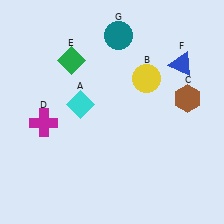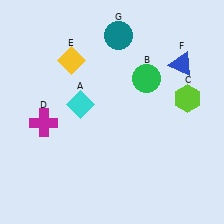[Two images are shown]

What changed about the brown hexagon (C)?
In Image 1, C is brown. In Image 2, it changed to lime.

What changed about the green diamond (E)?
In Image 1, E is green. In Image 2, it changed to yellow.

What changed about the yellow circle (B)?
In Image 1, B is yellow. In Image 2, it changed to green.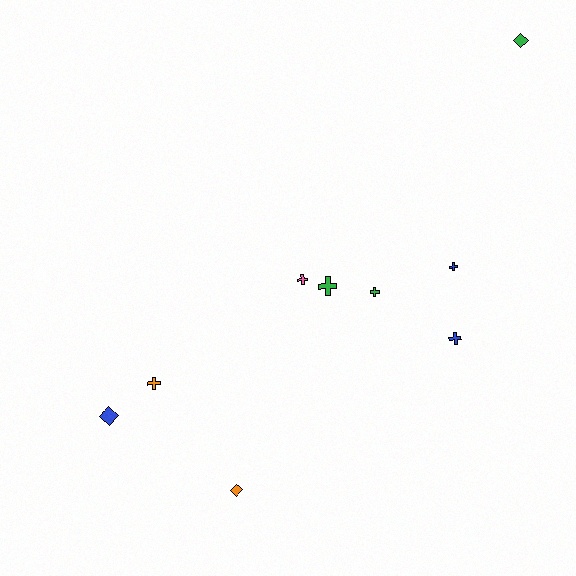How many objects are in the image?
There are 9 objects.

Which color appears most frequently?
Green, with 3 objects.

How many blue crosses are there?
There are 2 blue crosses.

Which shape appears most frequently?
Cross, with 6 objects.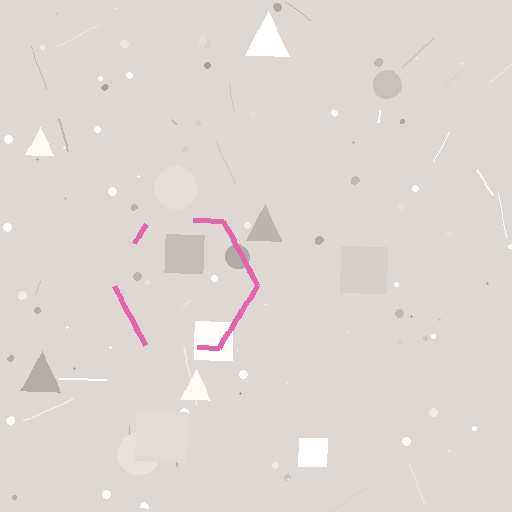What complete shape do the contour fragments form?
The contour fragments form a hexagon.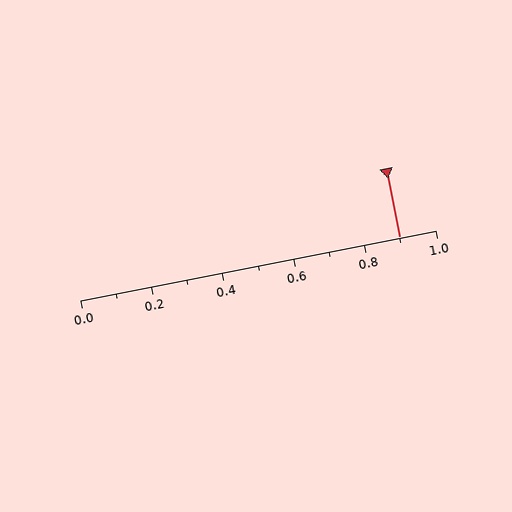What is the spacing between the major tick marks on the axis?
The major ticks are spaced 0.2 apart.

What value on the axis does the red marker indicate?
The marker indicates approximately 0.9.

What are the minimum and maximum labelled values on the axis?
The axis runs from 0.0 to 1.0.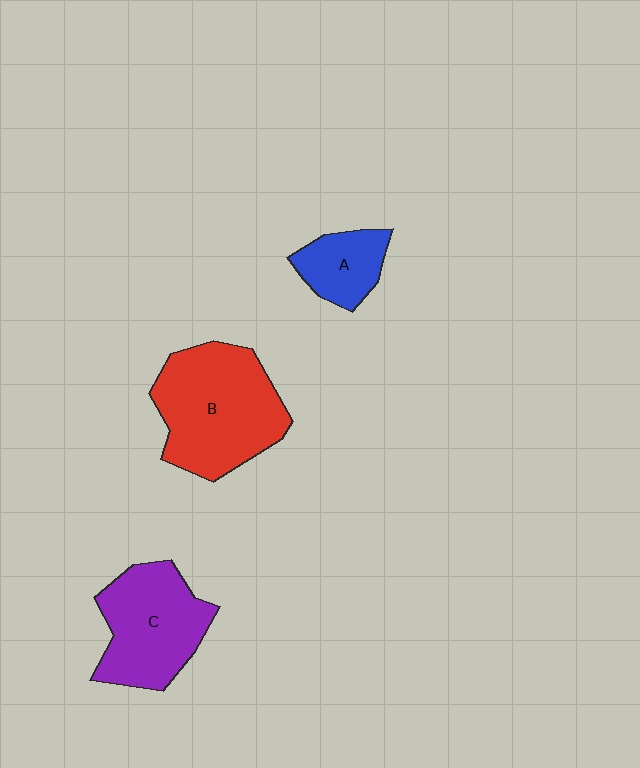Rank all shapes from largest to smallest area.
From largest to smallest: B (red), C (purple), A (blue).